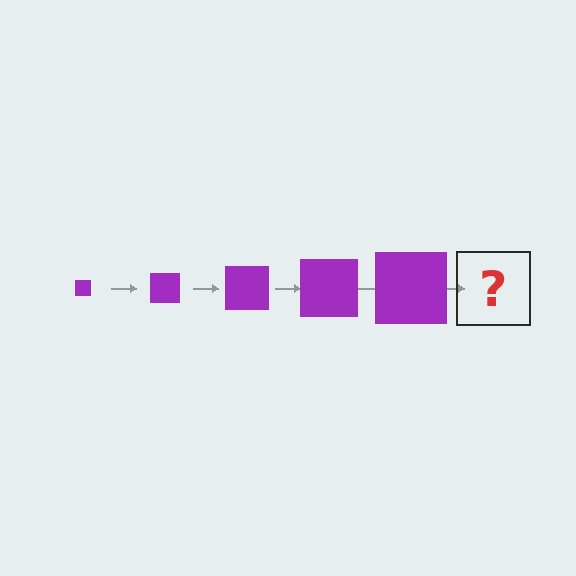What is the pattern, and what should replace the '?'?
The pattern is that the square gets progressively larger each step. The '?' should be a purple square, larger than the previous one.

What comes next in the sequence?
The next element should be a purple square, larger than the previous one.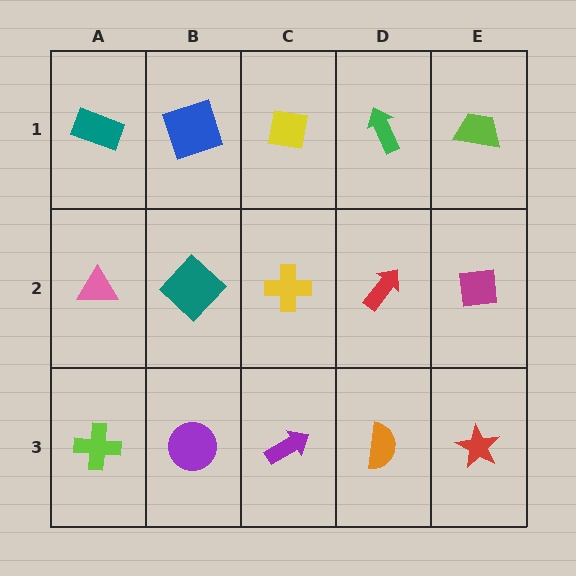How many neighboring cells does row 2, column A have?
3.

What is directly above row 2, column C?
A yellow square.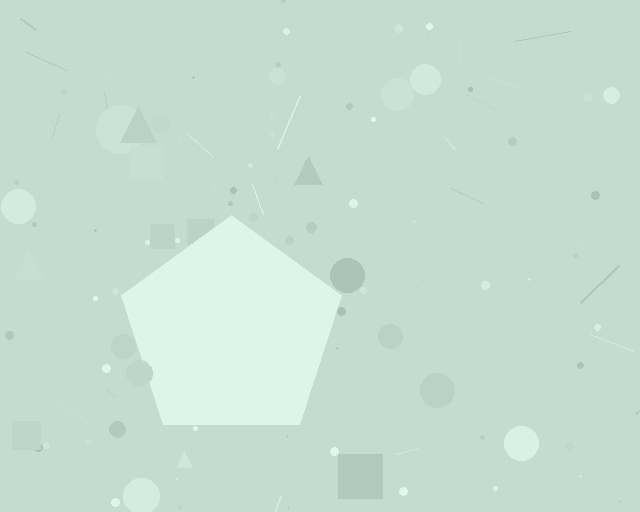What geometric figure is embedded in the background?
A pentagon is embedded in the background.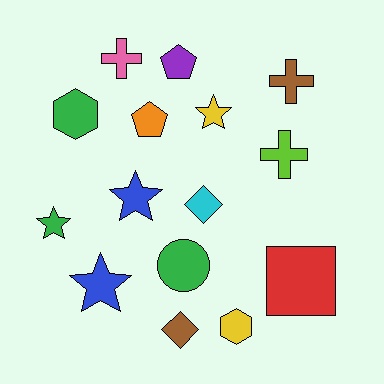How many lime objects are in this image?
There is 1 lime object.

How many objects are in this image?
There are 15 objects.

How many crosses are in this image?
There are 3 crosses.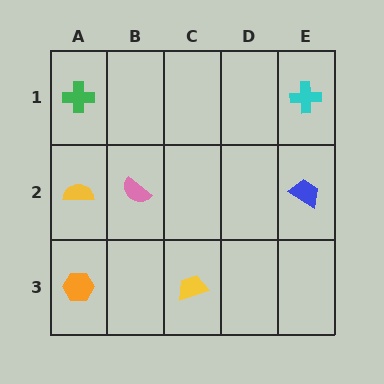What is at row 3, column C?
A yellow trapezoid.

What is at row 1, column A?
A green cross.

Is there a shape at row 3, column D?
No, that cell is empty.